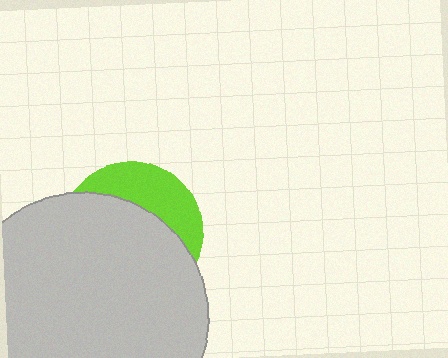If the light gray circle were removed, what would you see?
You would see the complete lime circle.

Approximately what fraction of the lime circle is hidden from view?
Roughly 69% of the lime circle is hidden behind the light gray circle.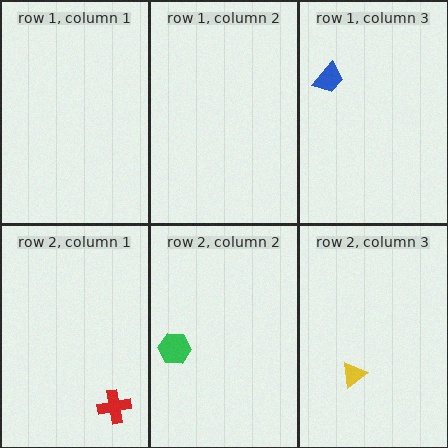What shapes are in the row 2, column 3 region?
The yellow triangle.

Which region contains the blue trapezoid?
The row 1, column 3 region.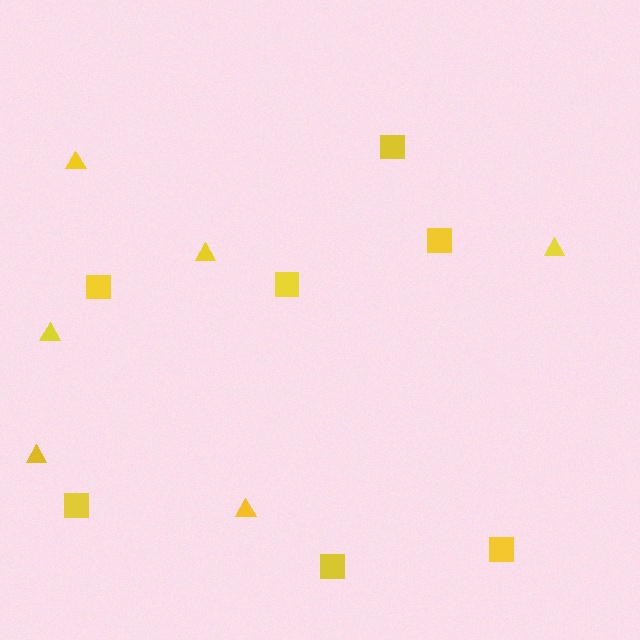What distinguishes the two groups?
There are 2 groups: one group of squares (7) and one group of triangles (6).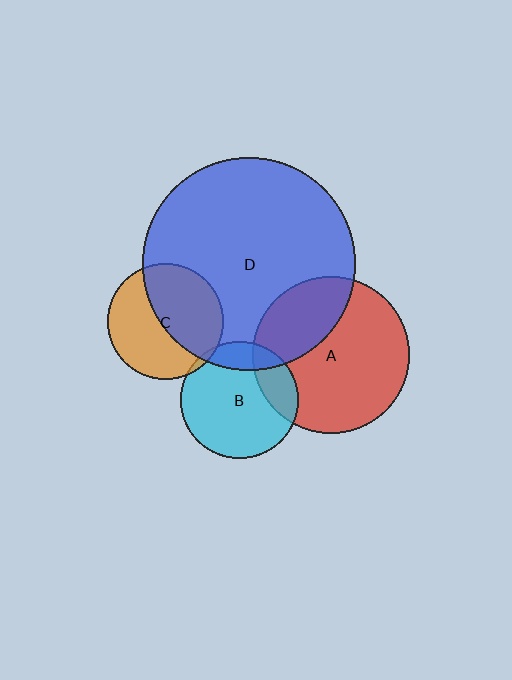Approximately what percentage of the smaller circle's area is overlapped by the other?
Approximately 30%.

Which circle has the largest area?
Circle D (blue).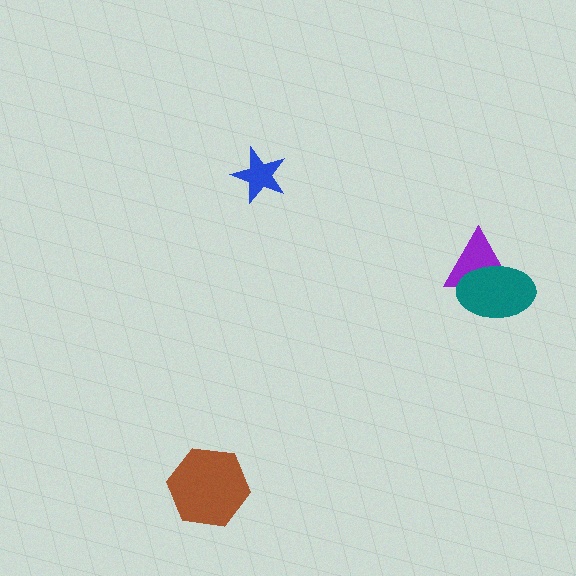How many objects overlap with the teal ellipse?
1 object overlaps with the teal ellipse.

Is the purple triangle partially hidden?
Yes, it is partially covered by another shape.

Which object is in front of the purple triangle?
The teal ellipse is in front of the purple triangle.